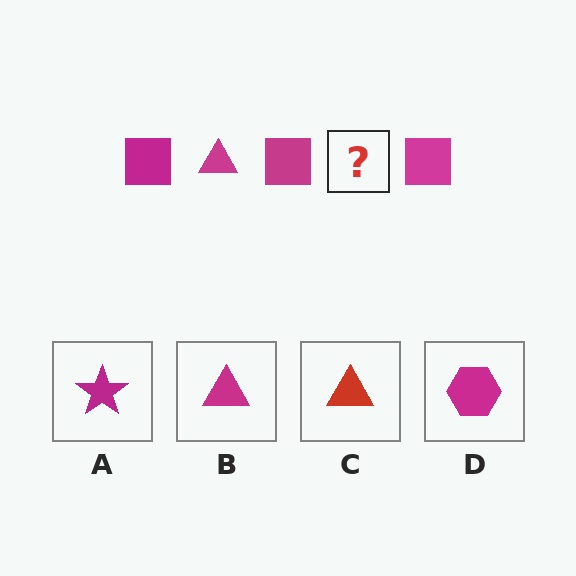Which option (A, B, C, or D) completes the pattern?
B.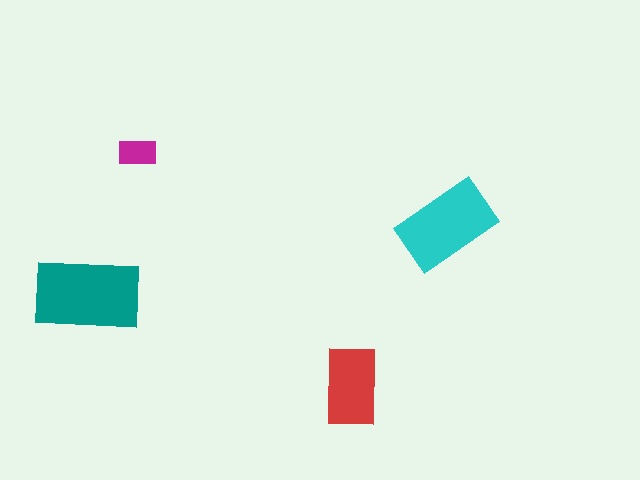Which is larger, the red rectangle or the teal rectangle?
The teal one.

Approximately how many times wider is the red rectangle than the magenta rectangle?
About 2 times wider.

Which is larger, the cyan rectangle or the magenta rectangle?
The cyan one.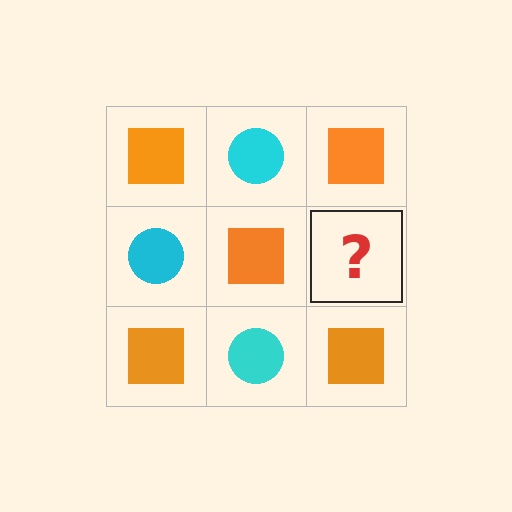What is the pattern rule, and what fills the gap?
The rule is that it alternates orange square and cyan circle in a checkerboard pattern. The gap should be filled with a cyan circle.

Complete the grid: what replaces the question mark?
The question mark should be replaced with a cyan circle.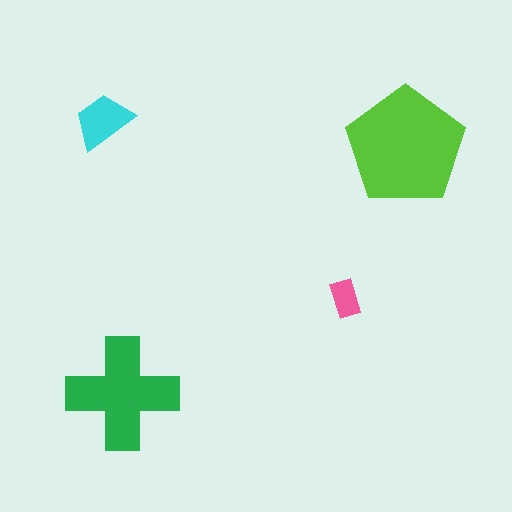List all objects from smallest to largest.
The pink rectangle, the cyan trapezoid, the green cross, the lime pentagon.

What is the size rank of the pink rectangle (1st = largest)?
4th.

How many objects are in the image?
There are 4 objects in the image.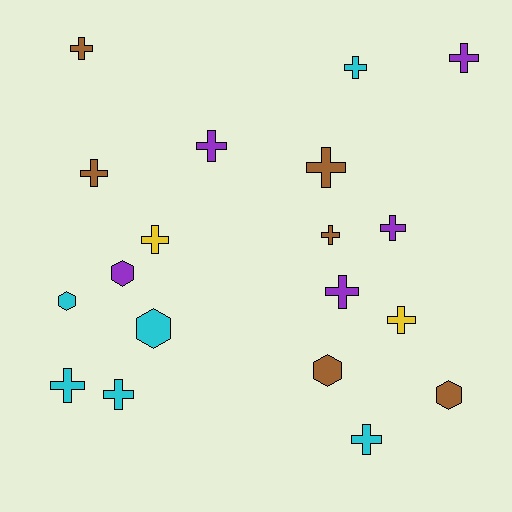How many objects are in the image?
There are 19 objects.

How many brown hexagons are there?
There are 2 brown hexagons.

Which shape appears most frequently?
Cross, with 14 objects.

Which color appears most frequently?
Cyan, with 6 objects.